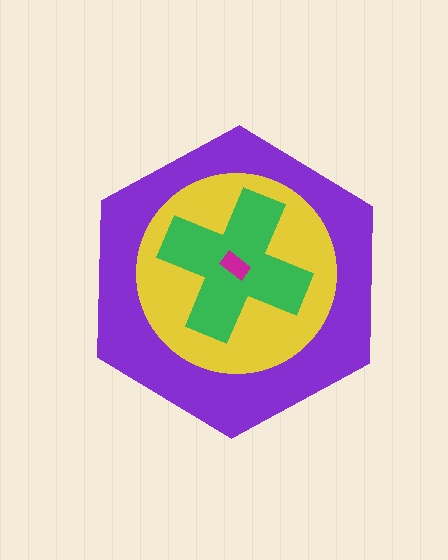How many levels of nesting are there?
4.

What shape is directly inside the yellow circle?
The green cross.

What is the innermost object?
The magenta rectangle.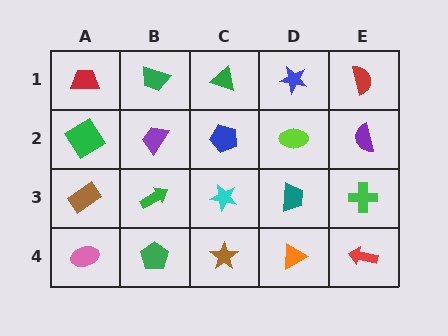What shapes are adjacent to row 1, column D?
A lime ellipse (row 2, column D), a green triangle (row 1, column C), a red semicircle (row 1, column E).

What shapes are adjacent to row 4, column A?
A brown rectangle (row 3, column A), a green pentagon (row 4, column B).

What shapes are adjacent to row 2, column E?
A red semicircle (row 1, column E), a green cross (row 3, column E), a lime ellipse (row 2, column D).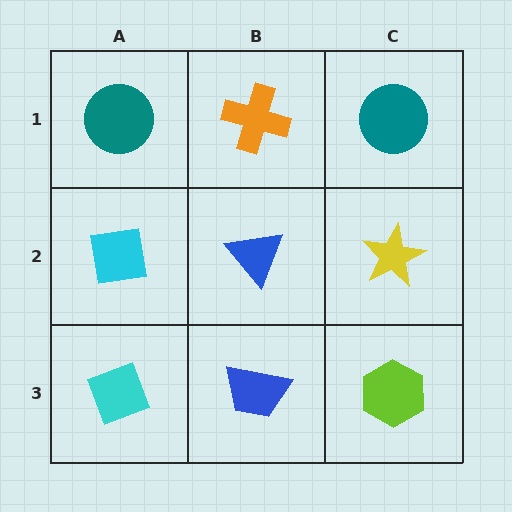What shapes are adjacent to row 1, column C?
A yellow star (row 2, column C), an orange cross (row 1, column B).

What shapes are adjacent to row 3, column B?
A blue triangle (row 2, column B), a cyan diamond (row 3, column A), a lime hexagon (row 3, column C).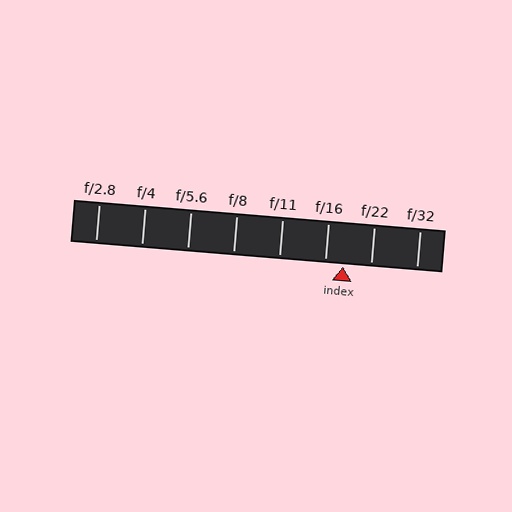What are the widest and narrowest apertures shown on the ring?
The widest aperture shown is f/2.8 and the narrowest is f/32.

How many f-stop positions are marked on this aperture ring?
There are 8 f-stop positions marked.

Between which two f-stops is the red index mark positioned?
The index mark is between f/16 and f/22.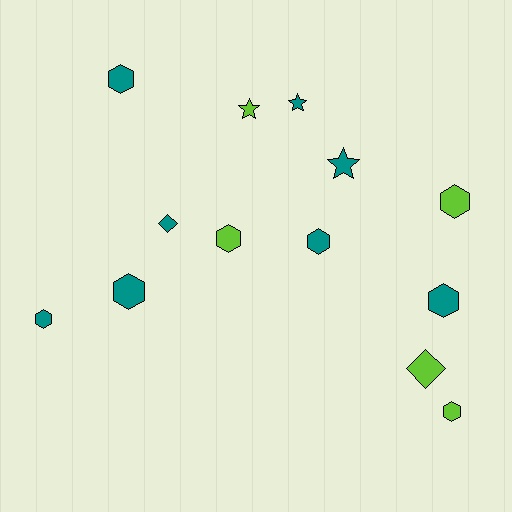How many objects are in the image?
There are 13 objects.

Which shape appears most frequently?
Hexagon, with 8 objects.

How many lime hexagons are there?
There are 3 lime hexagons.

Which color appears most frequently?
Teal, with 8 objects.